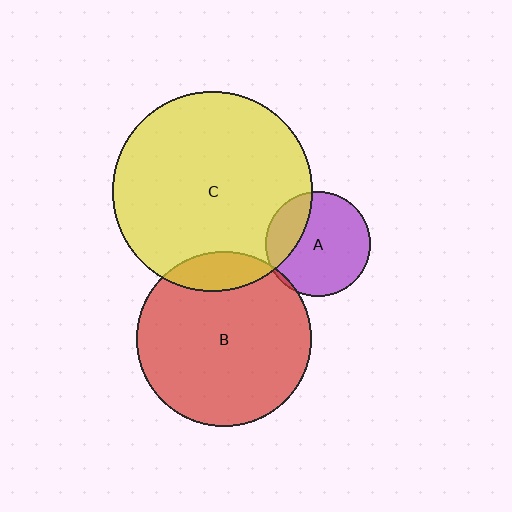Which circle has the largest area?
Circle C (yellow).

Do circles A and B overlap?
Yes.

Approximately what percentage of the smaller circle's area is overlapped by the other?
Approximately 5%.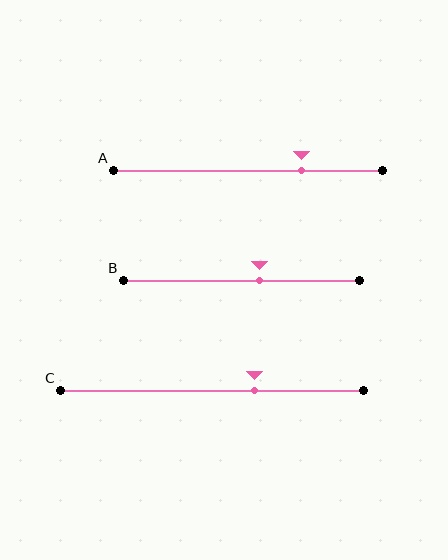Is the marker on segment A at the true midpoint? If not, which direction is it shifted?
No, the marker on segment A is shifted to the right by about 20% of the segment length.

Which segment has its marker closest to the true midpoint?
Segment B has its marker closest to the true midpoint.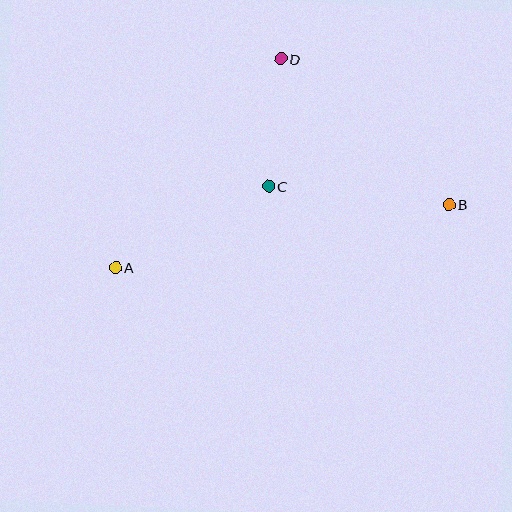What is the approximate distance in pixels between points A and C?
The distance between A and C is approximately 173 pixels.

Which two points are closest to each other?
Points C and D are closest to each other.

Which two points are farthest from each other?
Points A and B are farthest from each other.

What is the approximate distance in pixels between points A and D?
The distance between A and D is approximately 266 pixels.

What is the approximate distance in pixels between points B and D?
The distance between B and D is approximately 223 pixels.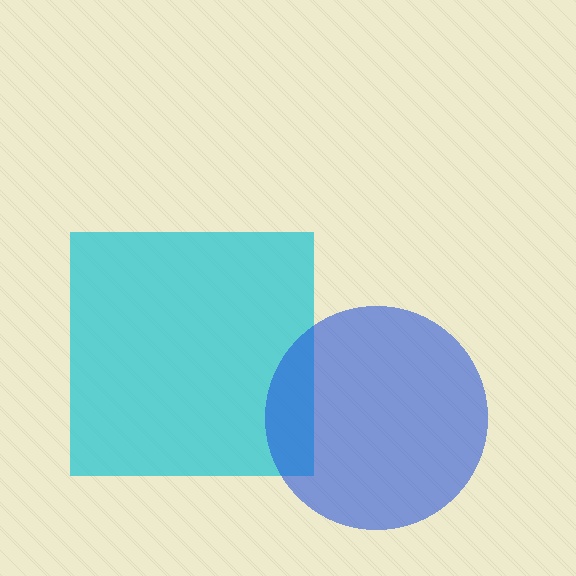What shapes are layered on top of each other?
The layered shapes are: a cyan square, a blue circle.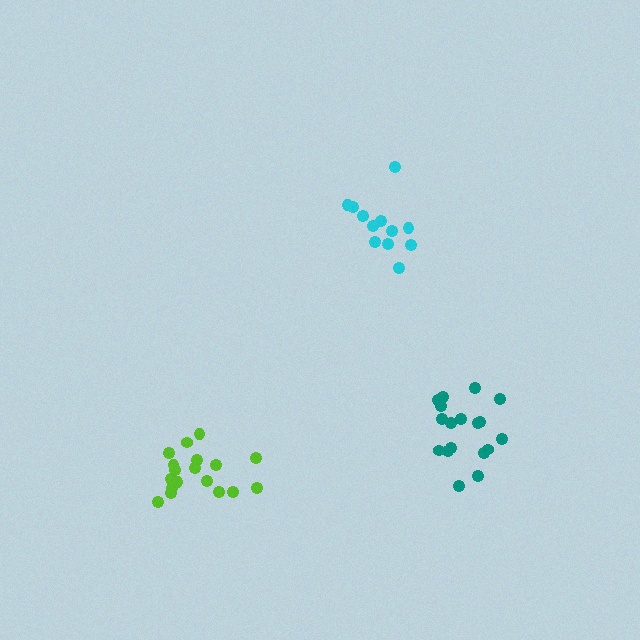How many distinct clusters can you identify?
There are 3 distinct clusters.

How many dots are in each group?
Group 1: 18 dots, Group 2: 12 dots, Group 3: 18 dots (48 total).